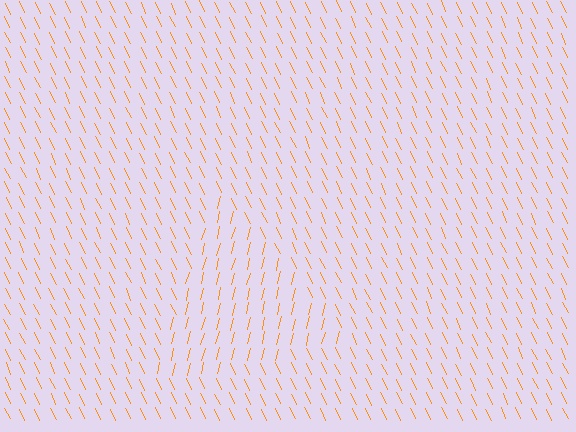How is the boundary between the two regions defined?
The boundary is defined purely by a change in line orientation (approximately 40 degrees difference). All lines are the same color and thickness.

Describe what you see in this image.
The image is filled with small orange line segments. A triangle region in the image has lines oriented differently from the surrounding lines, creating a visible texture boundary.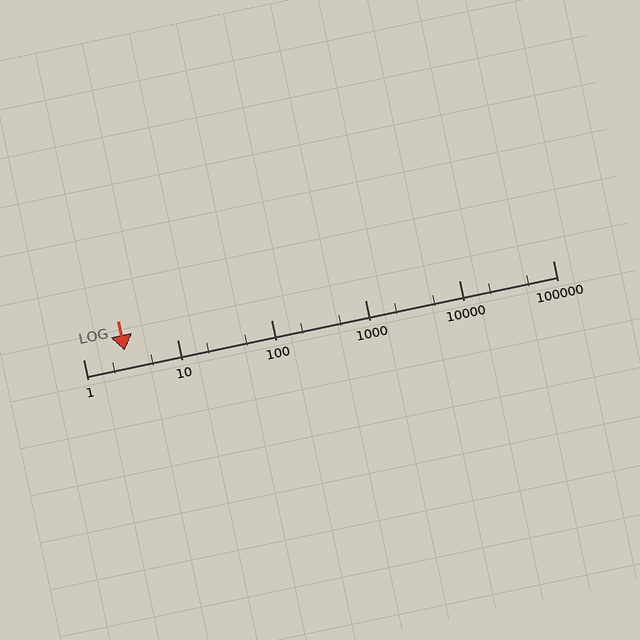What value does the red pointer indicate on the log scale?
The pointer indicates approximately 2.8.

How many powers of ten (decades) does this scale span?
The scale spans 5 decades, from 1 to 100000.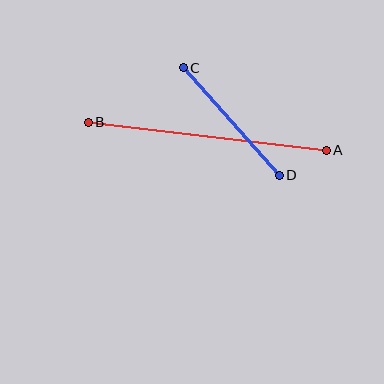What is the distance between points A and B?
The distance is approximately 239 pixels.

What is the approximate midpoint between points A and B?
The midpoint is at approximately (207, 136) pixels.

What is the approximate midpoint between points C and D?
The midpoint is at approximately (231, 121) pixels.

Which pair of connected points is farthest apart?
Points A and B are farthest apart.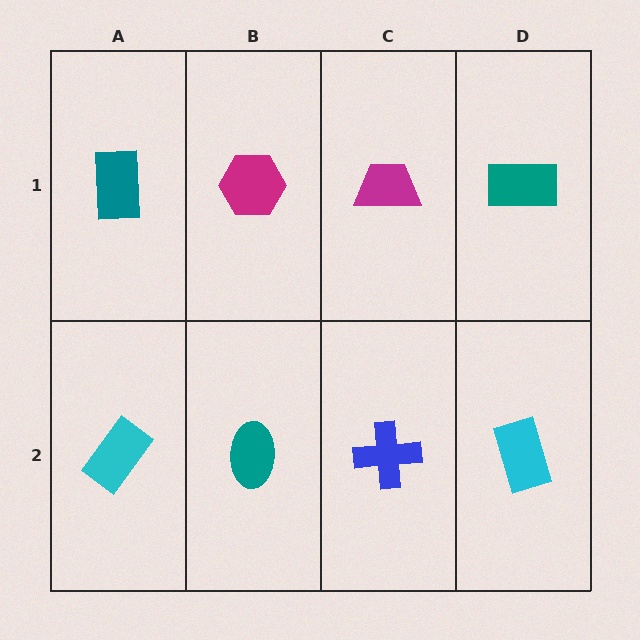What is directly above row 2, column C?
A magenta trapezoid.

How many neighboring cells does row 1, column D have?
2.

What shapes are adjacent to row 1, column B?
A teal ellipse (row 2, column B), a teal rectangle (row 1, column A), a magenta trapezoid (row 1, column C).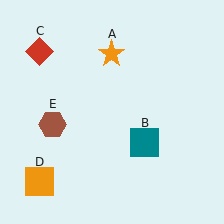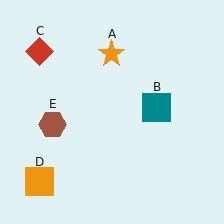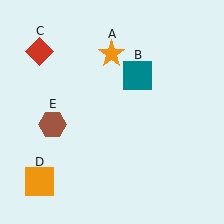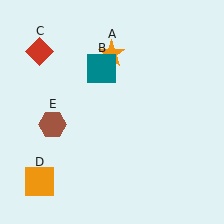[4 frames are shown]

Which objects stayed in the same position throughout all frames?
Orange star (object A) and red diamond (object C) and orange square (object D) and brown hexagon (object E) remained stationary.